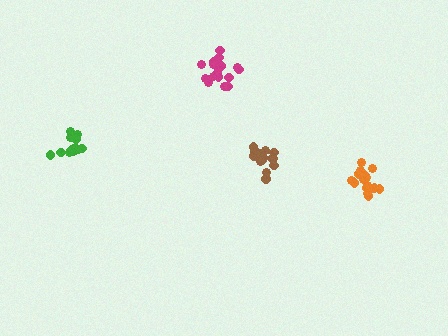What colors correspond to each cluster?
The clusters are colored: brown, orange, magenta, green.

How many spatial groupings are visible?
There are 4 spatial groupings.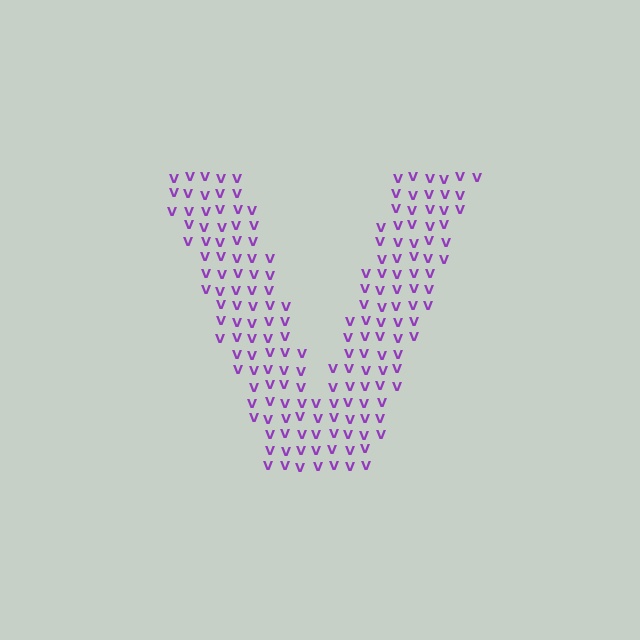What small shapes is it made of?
It is made of small letter V's.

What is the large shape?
The large shape is the letter V.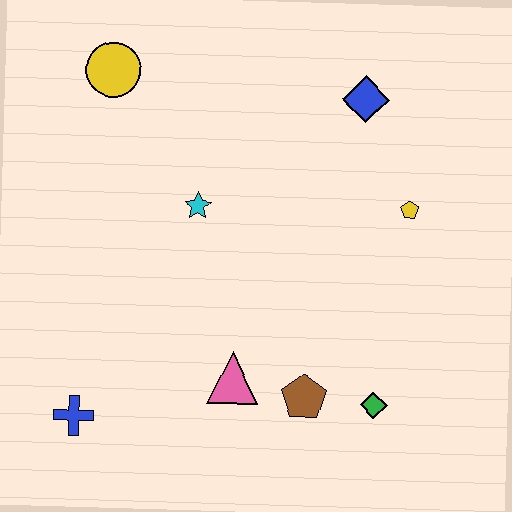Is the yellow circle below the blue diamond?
No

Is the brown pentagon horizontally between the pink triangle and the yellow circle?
No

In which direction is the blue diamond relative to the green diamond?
The blue diamond is above the green diamond.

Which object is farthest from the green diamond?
The yellow circle is farthest from the green diamond.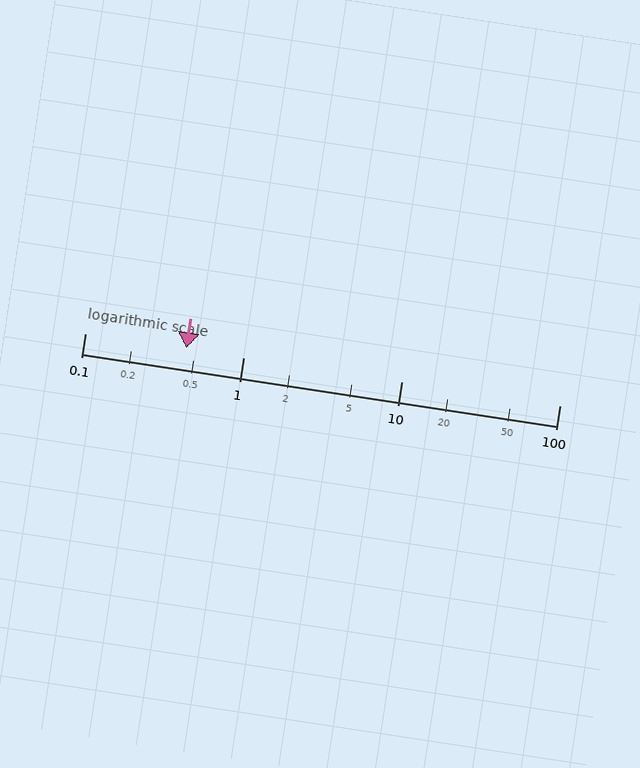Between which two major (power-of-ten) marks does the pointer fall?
The pointer is between 0.1 and 1.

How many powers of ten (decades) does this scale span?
The scale spans 3 decades, from 0.1 to 100.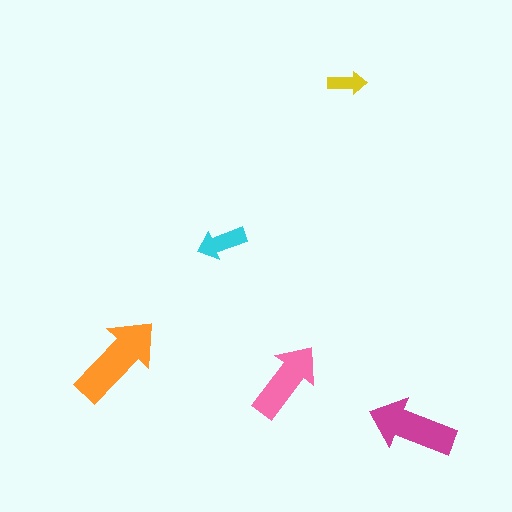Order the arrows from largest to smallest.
the orange one, the magenta one, the pink one, the cyan one, the yellow one.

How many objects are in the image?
There are 5 objects in the image.